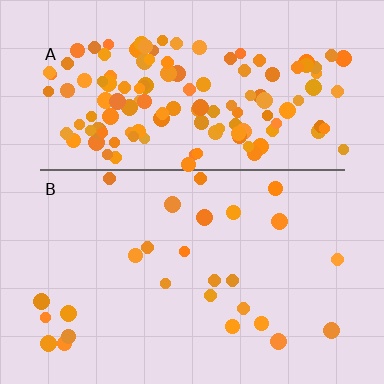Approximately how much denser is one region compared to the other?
Approximately 5.3× — region A over region B.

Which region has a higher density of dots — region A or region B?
A (the top).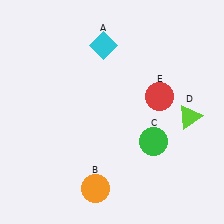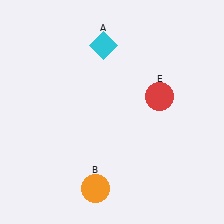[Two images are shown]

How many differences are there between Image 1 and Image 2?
There are 2 differences between the two images.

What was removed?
The lime triangle (D), the green circle (C) were removed in Image 2.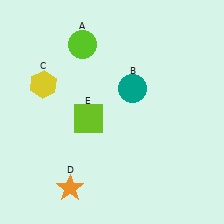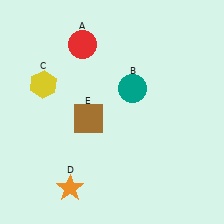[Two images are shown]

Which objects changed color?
A changed from lime to red. E changed from lime to brown.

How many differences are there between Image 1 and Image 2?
There are 2 differences between the two images.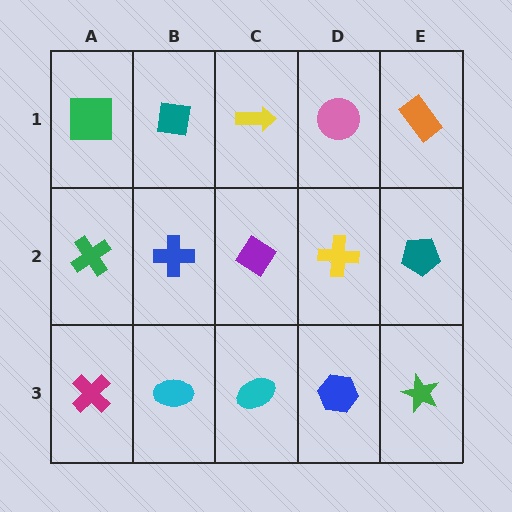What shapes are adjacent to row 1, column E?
A teal pentagon (row 2, column E), a pink circle (row 1, column D).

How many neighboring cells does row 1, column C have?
3.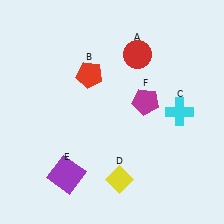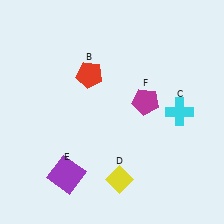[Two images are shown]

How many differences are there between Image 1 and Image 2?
There is 1 difference between the two images.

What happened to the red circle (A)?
The red circle (A) was removed in Image 2. It was in the top-right area of Image 1.